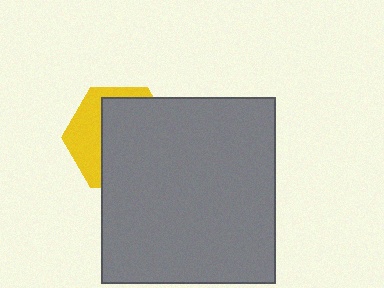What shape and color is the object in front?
The object in front is a gray rectangle.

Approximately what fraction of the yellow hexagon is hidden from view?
Roughly 64% of the yellow hexagon is hidden behind the gray rectangle.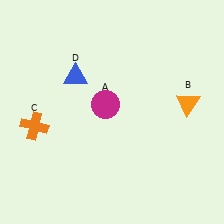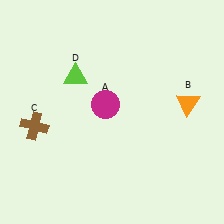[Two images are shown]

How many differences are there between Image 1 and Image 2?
There are 2 differences between the two images.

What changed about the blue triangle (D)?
In Image 1, D is blue. In Image 2, it changed to lime.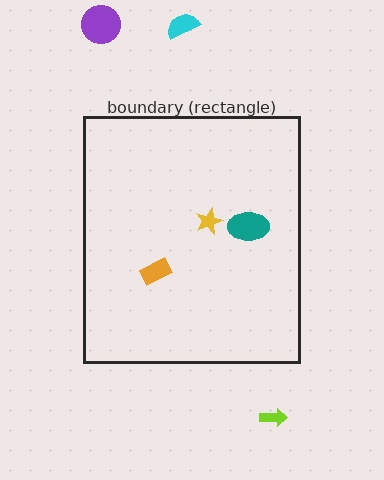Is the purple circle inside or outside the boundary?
Outside.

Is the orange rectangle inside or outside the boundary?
Inside.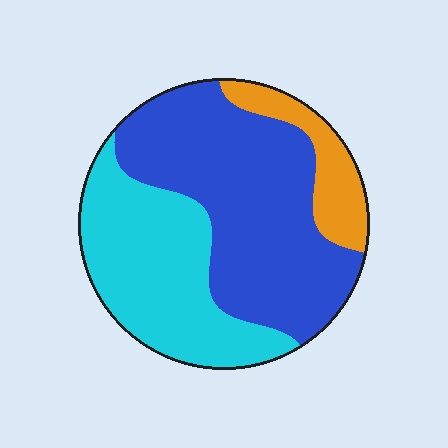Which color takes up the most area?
Blue, at roughly 50%.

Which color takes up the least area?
Orange, at roughly 10%.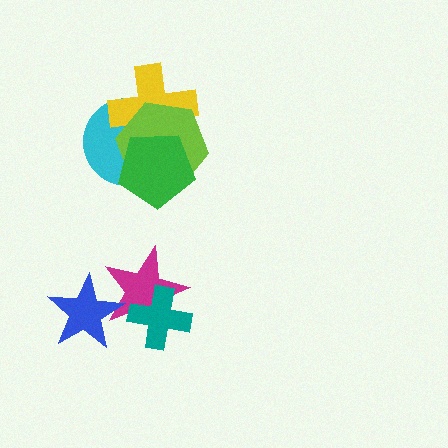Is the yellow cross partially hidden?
Yes, it is partially covered by another shape.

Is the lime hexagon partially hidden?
Yes, it is partially covered by another shape.